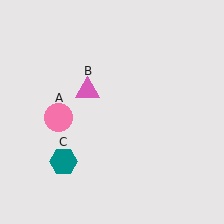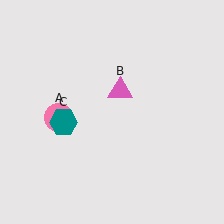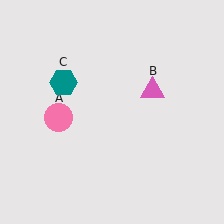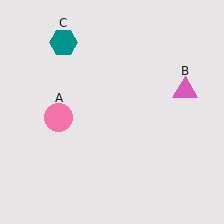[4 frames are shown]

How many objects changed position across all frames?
2 objects changed position: pink triangle (object B), teal hexagon (object C).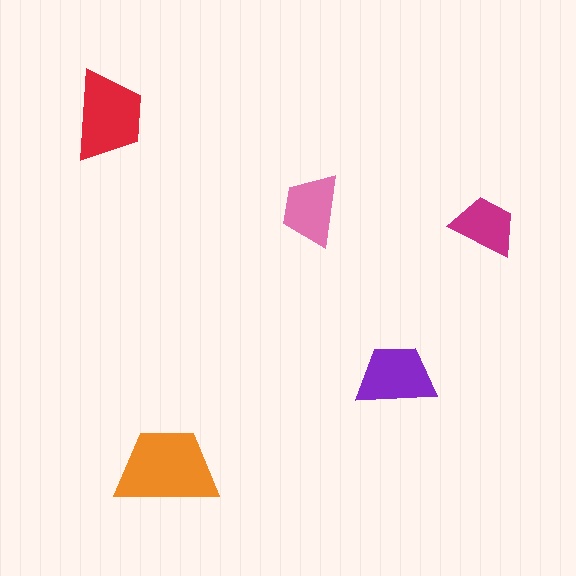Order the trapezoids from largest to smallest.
the orange one, the red one, the purple one, the pink one, the magenta one.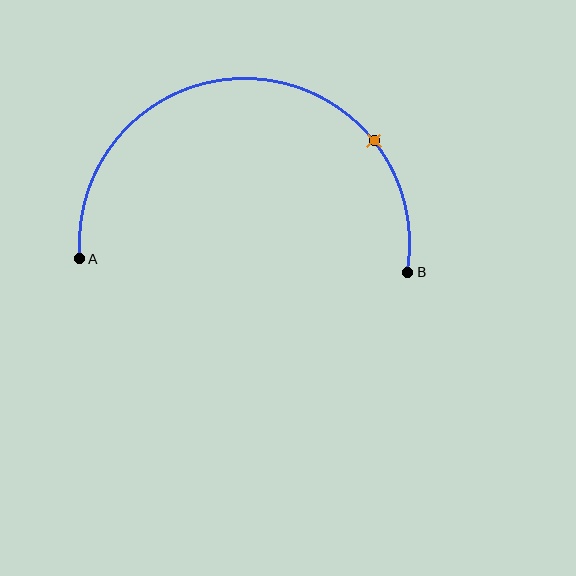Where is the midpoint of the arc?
The arc midpoint is the point on the curve farthest from the straight line joining A and B. It sits above that line.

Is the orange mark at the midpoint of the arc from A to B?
No. The orange mark lies on the arc but is closer to endpoint B. The arc midpoint would be at the point on the curve equidistant along the arc from both A and B.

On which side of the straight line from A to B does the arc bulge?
The arc bulges above the straight line connecting A and B.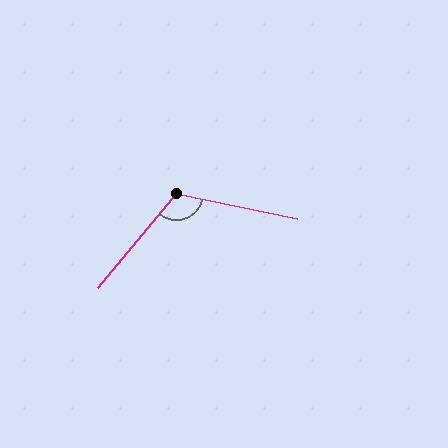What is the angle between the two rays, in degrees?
Approximately 118 degrees.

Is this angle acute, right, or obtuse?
It is obtuse.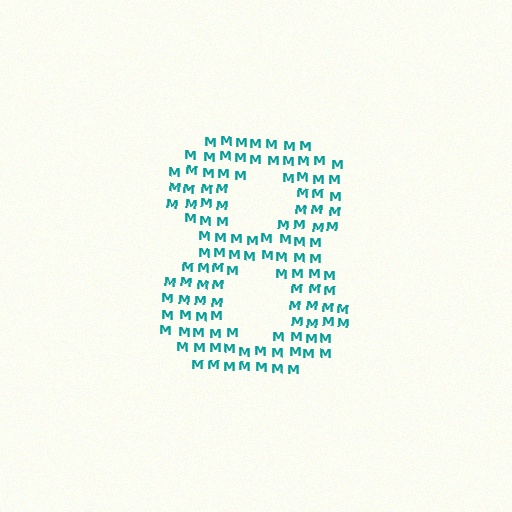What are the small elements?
The small elements are letter M's.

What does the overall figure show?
The overall figure shows the digit 8.